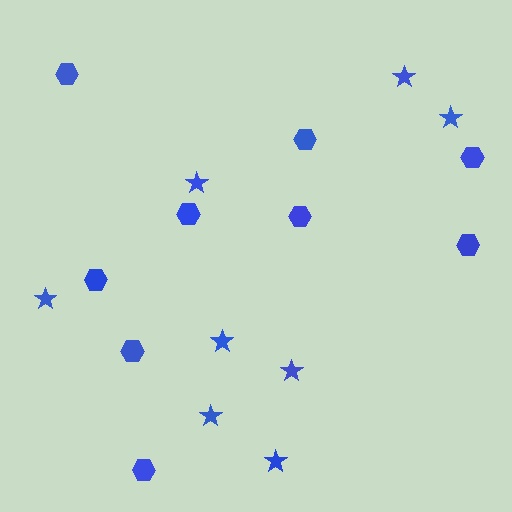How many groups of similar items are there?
There are 2 groups: one group of stars (8) and one group of hexagons (9).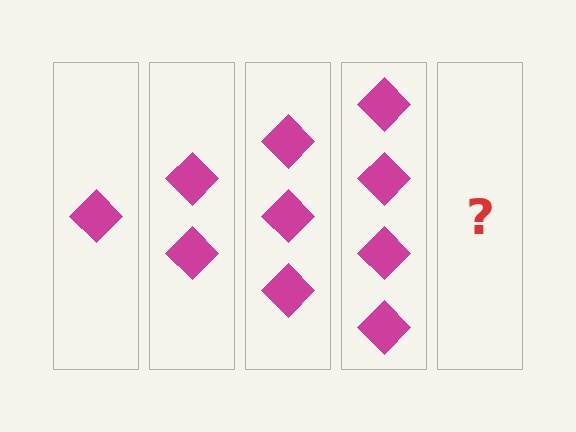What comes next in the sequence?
The next element should be 5 diamonds.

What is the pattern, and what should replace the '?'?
The pattern is that each step adds one more diamond. The '?' should be 5 diamonds.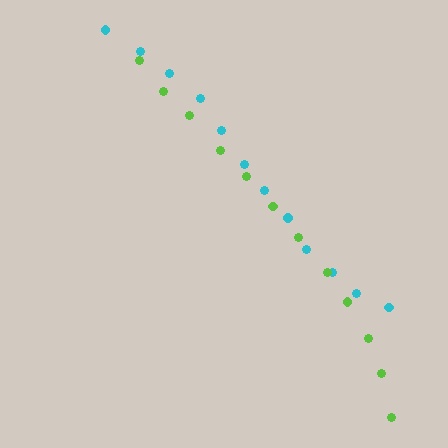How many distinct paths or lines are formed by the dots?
There are 2 distinct paths.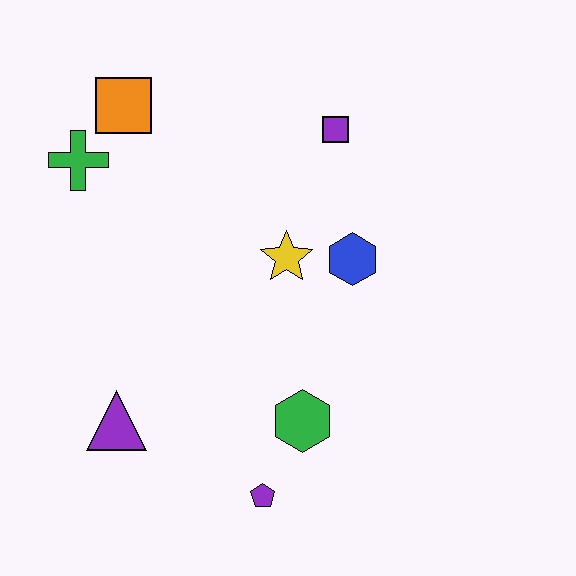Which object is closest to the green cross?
The orange square is closest to the green cross.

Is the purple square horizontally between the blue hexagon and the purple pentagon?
Yes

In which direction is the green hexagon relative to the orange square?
The green hexagon is below the orange square.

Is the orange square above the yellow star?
Yes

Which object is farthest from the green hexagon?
The orange square is farthest from the green hexagon.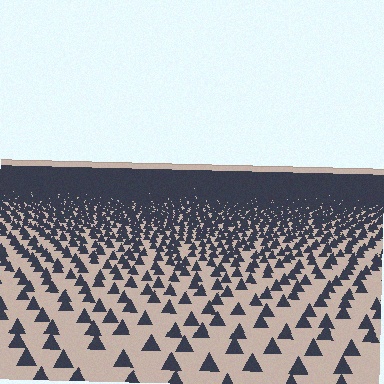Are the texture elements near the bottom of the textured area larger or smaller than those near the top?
Larger. Near the bottom, elements are closer to the viewer and appear at a bigger on-screen size.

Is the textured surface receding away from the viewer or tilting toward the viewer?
The surface is receding away from the viewer. Texture elements get smaller and denser toward the top.